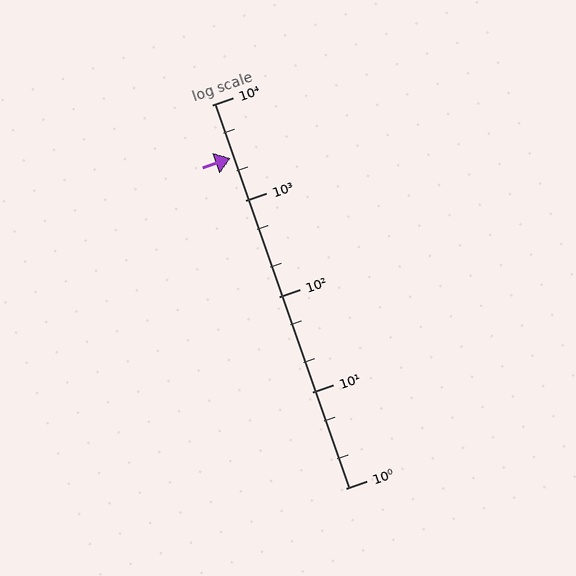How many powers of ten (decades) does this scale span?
The scale spans 4 decades, from 1 to 10000.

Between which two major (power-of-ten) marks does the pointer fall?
The pointer is between 1000 and 10000.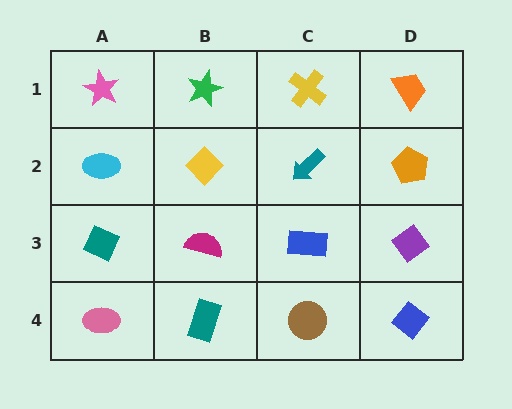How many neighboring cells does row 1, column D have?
2.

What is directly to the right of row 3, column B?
A blue rectangle.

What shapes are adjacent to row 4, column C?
A blue rectangle (row 3, column C), a teal rectangle (row 4, column B), a blue diamond (row 4, column D).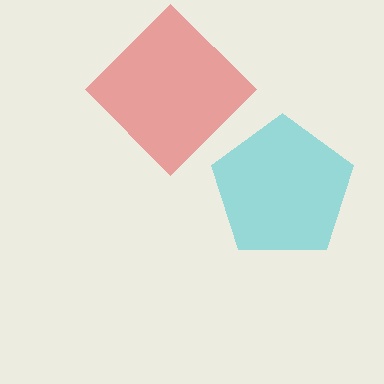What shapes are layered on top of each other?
The layered shapes are: a red diamond, a cyan pentagon.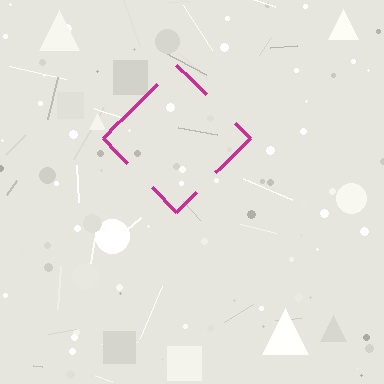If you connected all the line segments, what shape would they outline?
They would outline a diamond.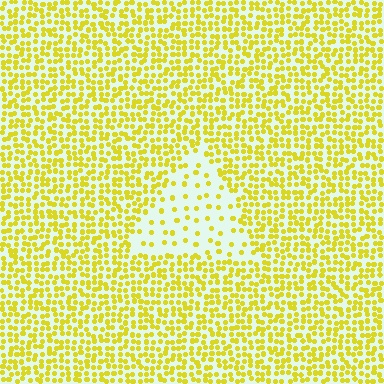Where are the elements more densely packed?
The elements are more densely packed outside the triangle boundary.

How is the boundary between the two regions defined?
The boundary is defined by a change in element density (approximately 3.0x ratio). All elements are the same color, size, and shape.